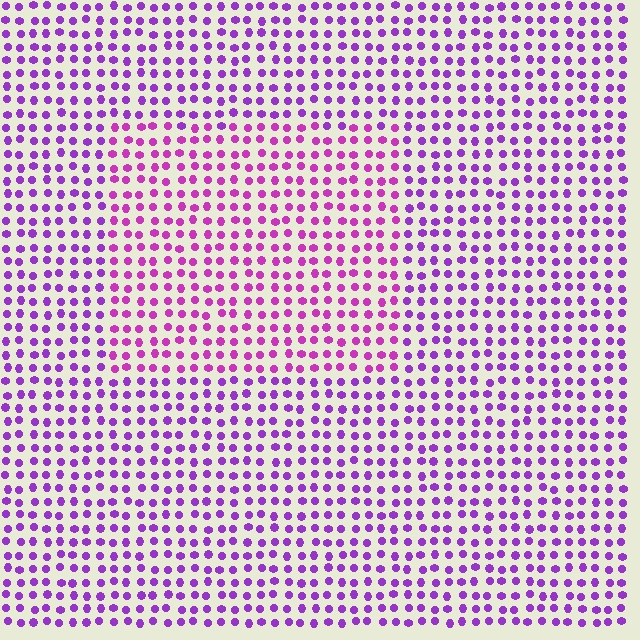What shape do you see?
I see a rectangle.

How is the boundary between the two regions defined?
The boundary is defined purely by a slight shift in hue (about 26 degrees). Spacing, size, and orientation are identical on both sides.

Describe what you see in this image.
The image is filled with small purple elements in a uniform arrangement. A rectangle-shaped region is visible where the elements are tinted to a slightly different hue, forming a subtle color boundary.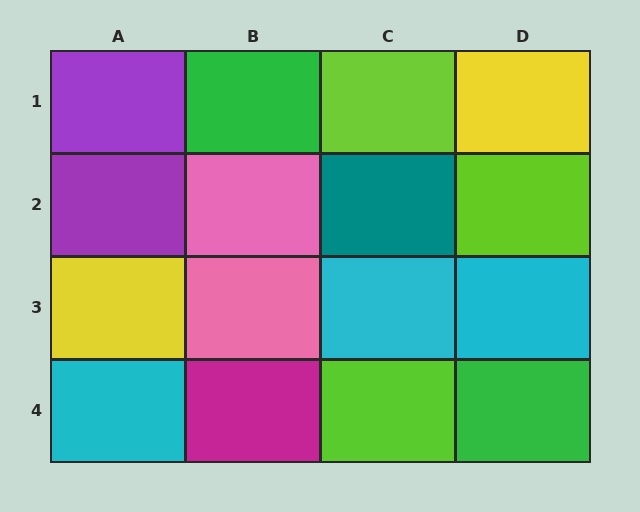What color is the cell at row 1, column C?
Lime.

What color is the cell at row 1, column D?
Yellow.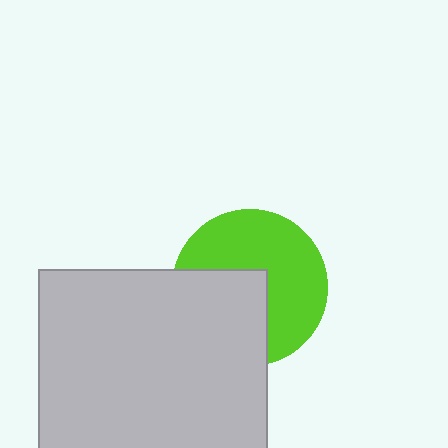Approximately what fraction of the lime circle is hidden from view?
Roughly 41% of the lime circle is hidden behind the light gray square.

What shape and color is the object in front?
The object in front is a light gray square.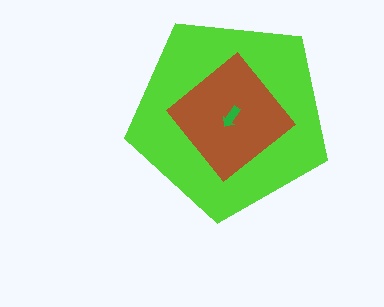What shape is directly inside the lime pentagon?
The brown diamond.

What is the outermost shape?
The lime pentagon.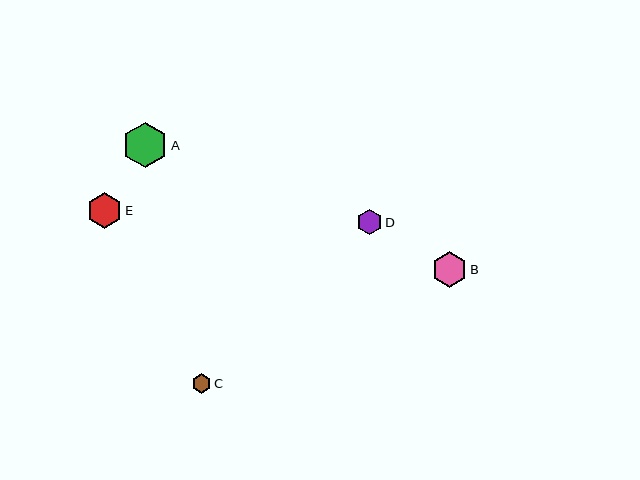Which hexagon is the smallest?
Hexagon C is the smallest with a size of approximately 19 pixels.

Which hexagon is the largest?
Hexagon A is the largest with a size of approximately 45 pixels.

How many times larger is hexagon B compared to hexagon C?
Hexagon B is approximately 1.8 times the size of hexagon C.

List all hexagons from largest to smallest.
From largest to smallest: A, B, E, D, C.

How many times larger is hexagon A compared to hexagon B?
Hexagon A is approximately 1.3 times the size of hexagon B.